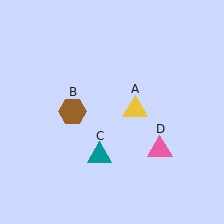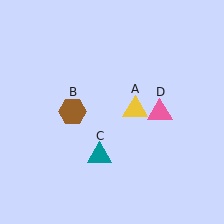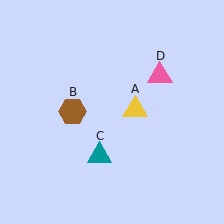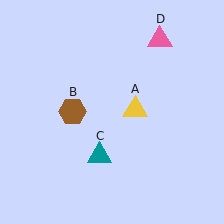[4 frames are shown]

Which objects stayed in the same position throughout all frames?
Yellow triangle (object A) and brown hexagon (object B) and teal triangle (object C) remained stationary.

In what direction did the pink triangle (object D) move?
The pink triangle (object D) moved up.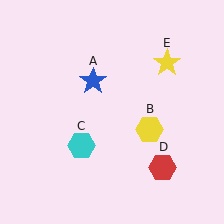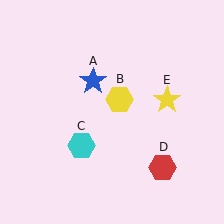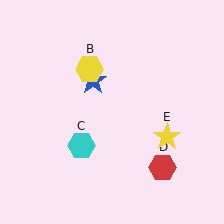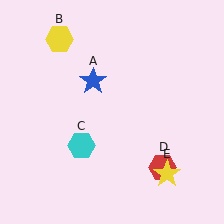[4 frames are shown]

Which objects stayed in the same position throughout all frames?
Blue star (object A) and cyan hexagon (object C) and red hexagon (object D) remained stationary.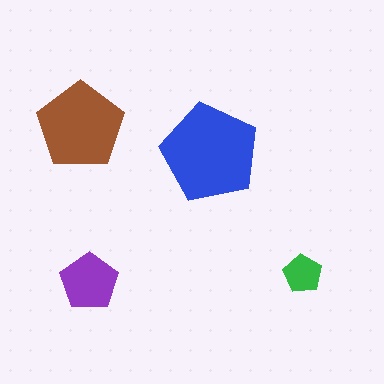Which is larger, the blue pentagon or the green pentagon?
The blue one.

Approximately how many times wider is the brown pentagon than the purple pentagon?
About 1.5 times wider.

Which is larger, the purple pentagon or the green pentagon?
The purple one.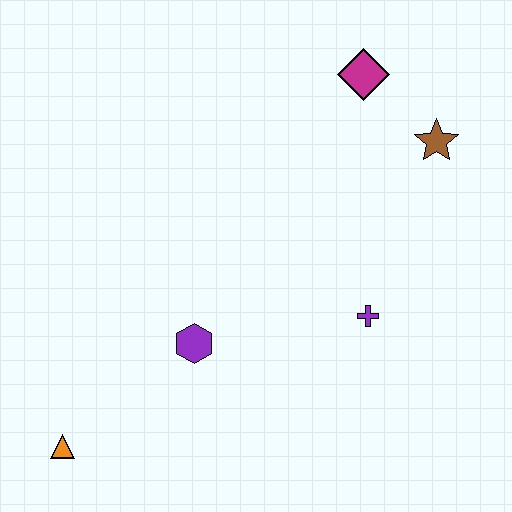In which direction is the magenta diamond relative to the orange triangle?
The magenta diamond is above the orange triangle.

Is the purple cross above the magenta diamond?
No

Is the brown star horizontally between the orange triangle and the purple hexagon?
No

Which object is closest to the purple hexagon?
The orange triangle is closest to the purple hexagon.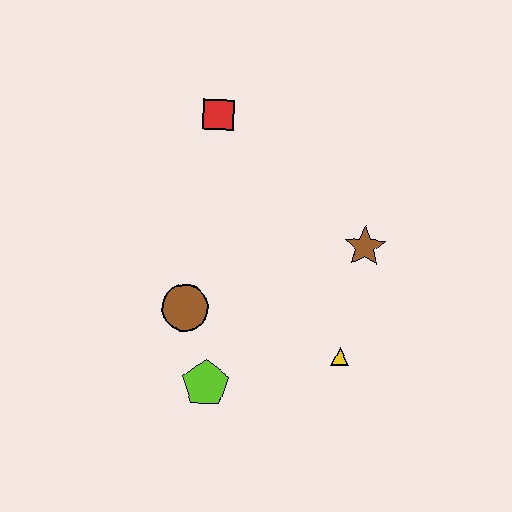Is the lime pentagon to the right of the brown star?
No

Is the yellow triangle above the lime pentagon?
Yes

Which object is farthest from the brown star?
The lime pentagon is farthest from the brown star.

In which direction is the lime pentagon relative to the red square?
The lime pentagon is below the red square.